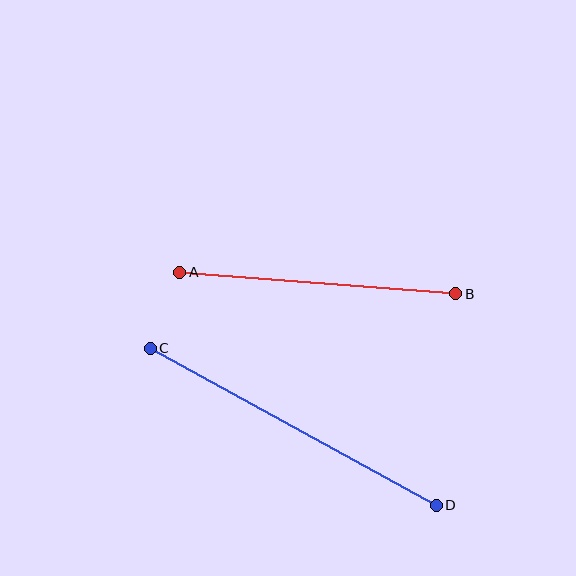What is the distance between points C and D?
The distance is approximately 326 pixels.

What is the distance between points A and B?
The distance is approximately 277 pixels.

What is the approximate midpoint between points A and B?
The midpoint is at approximately (318, 283) pixels.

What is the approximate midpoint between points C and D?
The midpoint is at approximately (293, 427) pixels.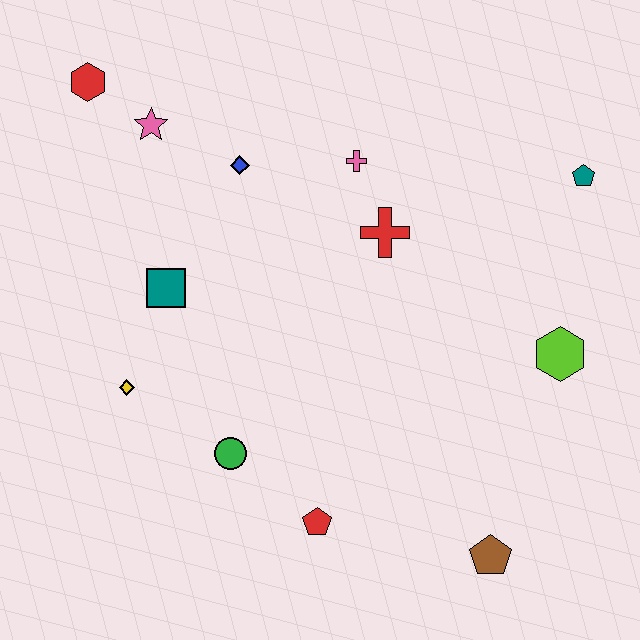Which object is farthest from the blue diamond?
The brown pentagon is farthest from the blue diamond.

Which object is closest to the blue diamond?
The pink star is closest to the blue diamond.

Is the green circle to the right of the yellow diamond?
Yes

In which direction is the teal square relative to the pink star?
The teal square is below the pink star.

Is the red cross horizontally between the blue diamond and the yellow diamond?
No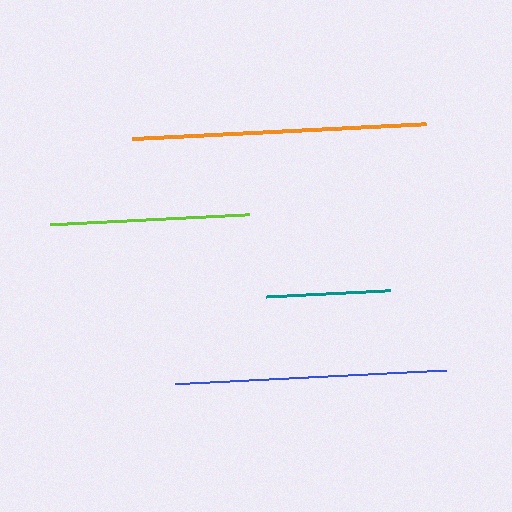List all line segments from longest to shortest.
From longest to shortest: orange, blue, lime, teal.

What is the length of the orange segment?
The orange segment is approximately 293 pixels long.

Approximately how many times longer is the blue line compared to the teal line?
The blue line is approximately 2.2 times the length of the teal line.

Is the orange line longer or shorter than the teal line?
The orange line is longer than the teal line.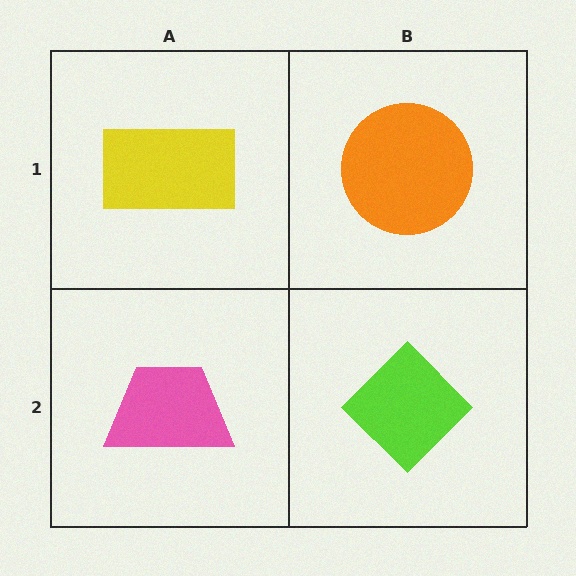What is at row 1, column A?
A yellow rectangle.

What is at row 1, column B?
An orange circle.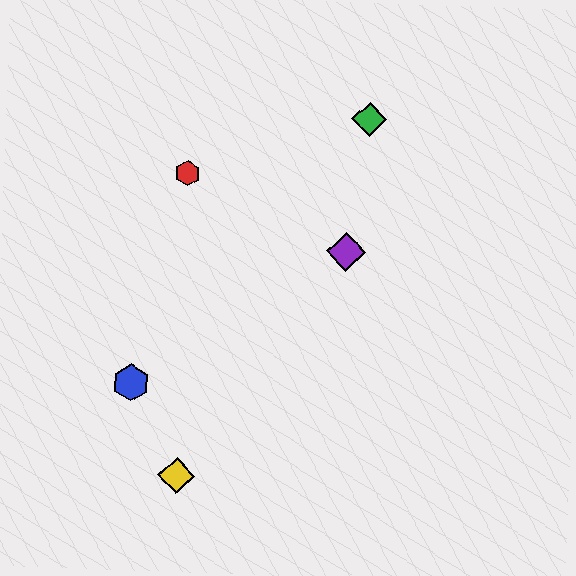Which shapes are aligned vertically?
The red hexagon, the yellow diamond are aligned vertically.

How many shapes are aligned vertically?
2 shapes (the red hexagon, the yellow diamond) are aligned vertically.